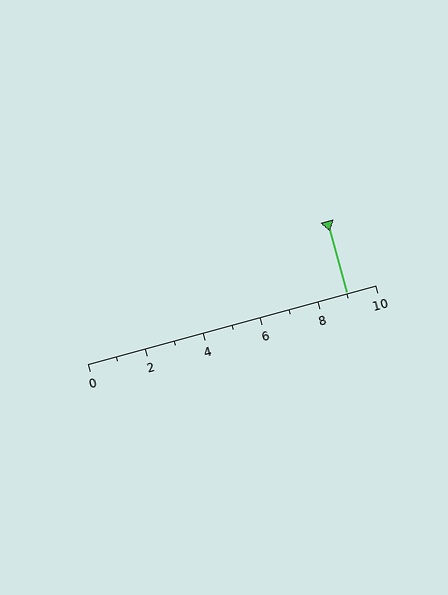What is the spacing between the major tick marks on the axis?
The major ticks are spaced 2 apart.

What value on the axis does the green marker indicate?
The marker indicates approximately 9.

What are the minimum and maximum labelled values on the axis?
The axis runs from 0 to 10.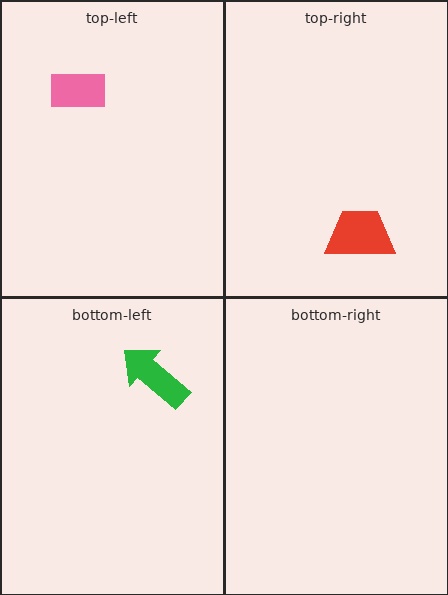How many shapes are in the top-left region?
1.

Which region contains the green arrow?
The bottom-left region.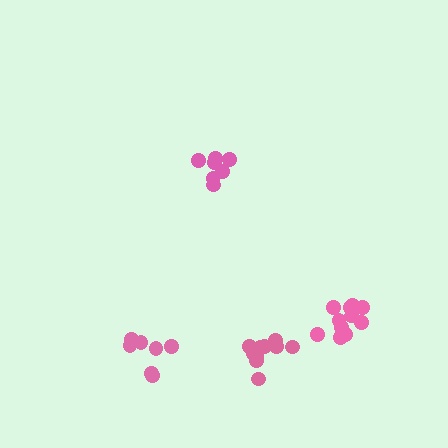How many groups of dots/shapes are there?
There are 4 groups.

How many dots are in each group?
Group 1: 7 dots, Group 2: 7 dots, Group 3: 10 dots, Group 4: 11 dots (35 total).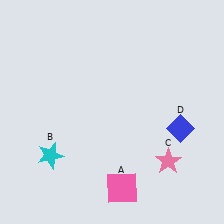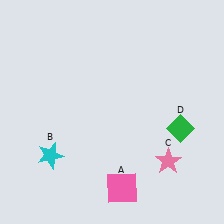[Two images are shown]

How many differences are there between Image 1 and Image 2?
There is 1 difference between the two images.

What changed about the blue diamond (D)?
In Image 1, D is blue. In Image 2, it changed to green.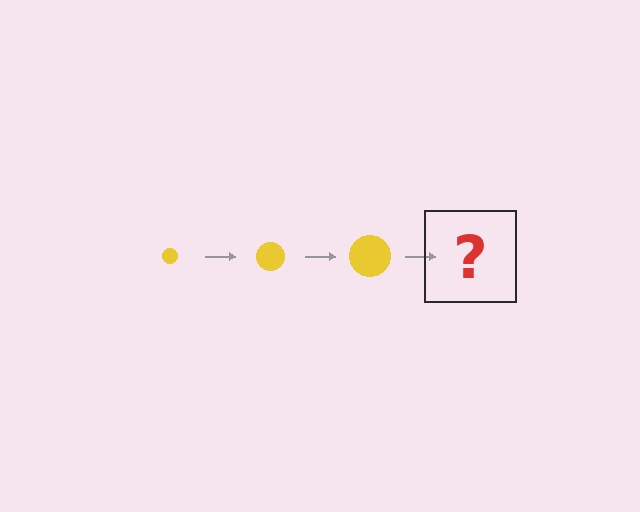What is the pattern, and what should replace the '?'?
The pattern is that the circle gets progressively larger each step. The '?' should be a yellow circle, larger than the previous one.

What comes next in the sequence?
The next element should be a yellow circle, larger than the previous one.